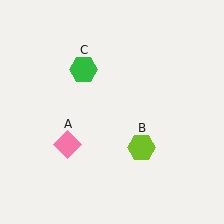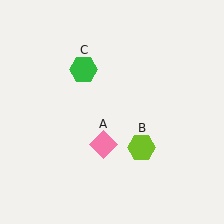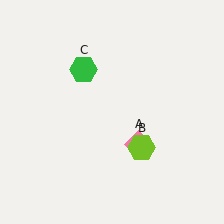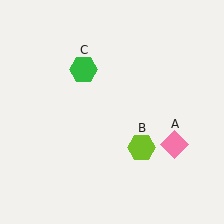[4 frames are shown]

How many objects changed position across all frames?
1 object changed position: pink diamond (object A).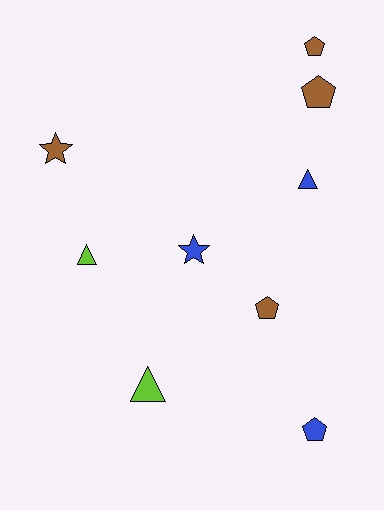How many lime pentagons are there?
There are no lime pentagons.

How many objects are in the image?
There are 9 objects.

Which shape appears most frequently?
Pentagon, with 4 objects.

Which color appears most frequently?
Brown, with 4 objects.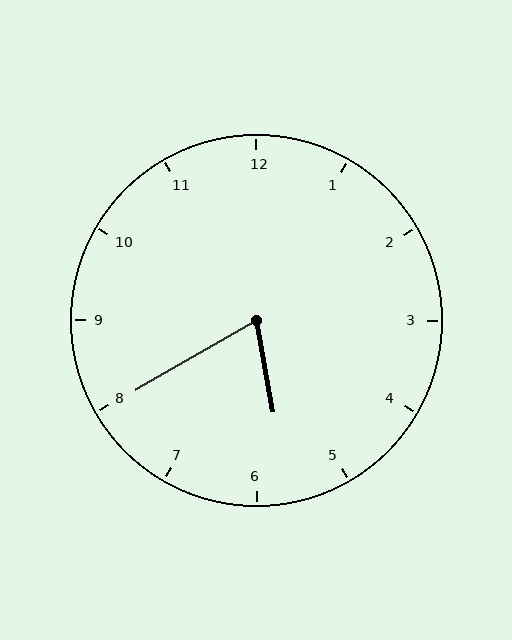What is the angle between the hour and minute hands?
Approximately 70 degrees.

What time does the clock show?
5:40.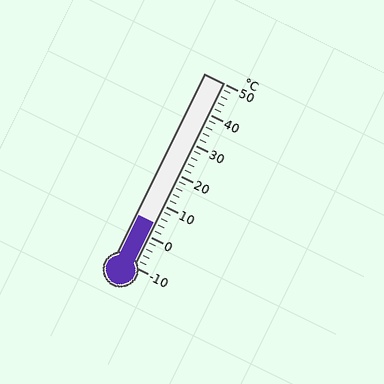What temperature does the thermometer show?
The thermometer shows approximately 4°C.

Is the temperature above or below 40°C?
The temperature is below 40°C.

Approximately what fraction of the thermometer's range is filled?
The thermometer is filled to approximately 25% of its range.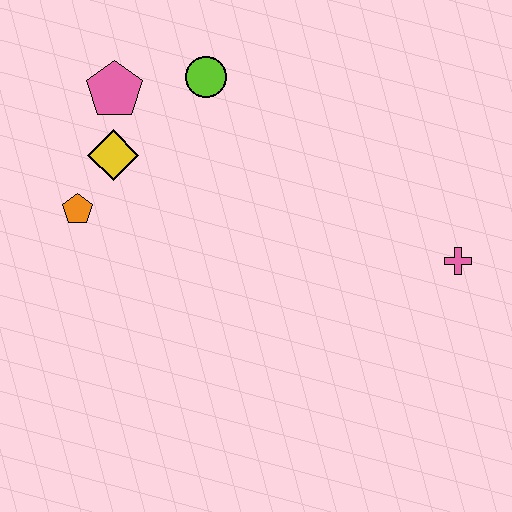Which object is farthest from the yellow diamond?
The pink cross is farthest from the yellow diamond.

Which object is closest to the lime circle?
The pink pentagon is closest to the lime circle.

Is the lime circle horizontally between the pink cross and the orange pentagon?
Yes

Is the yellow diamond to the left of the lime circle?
Yes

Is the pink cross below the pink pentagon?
Yes